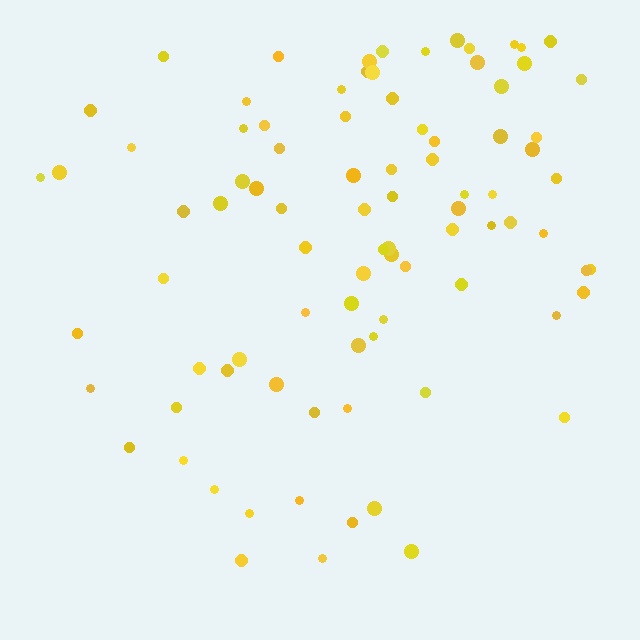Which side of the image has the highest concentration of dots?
The top.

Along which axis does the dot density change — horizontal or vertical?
Vertical.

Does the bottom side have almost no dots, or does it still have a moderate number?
Still a moderate number, just noticeably fewer than the top.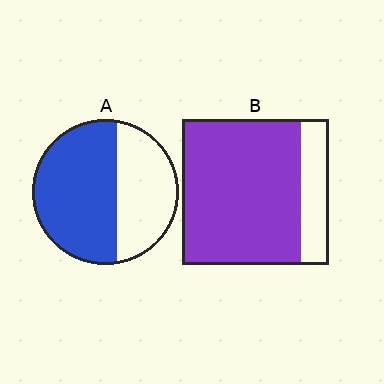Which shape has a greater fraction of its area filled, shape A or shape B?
Shape B.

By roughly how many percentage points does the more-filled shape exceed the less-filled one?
By roughly 20 percentage points (B over A).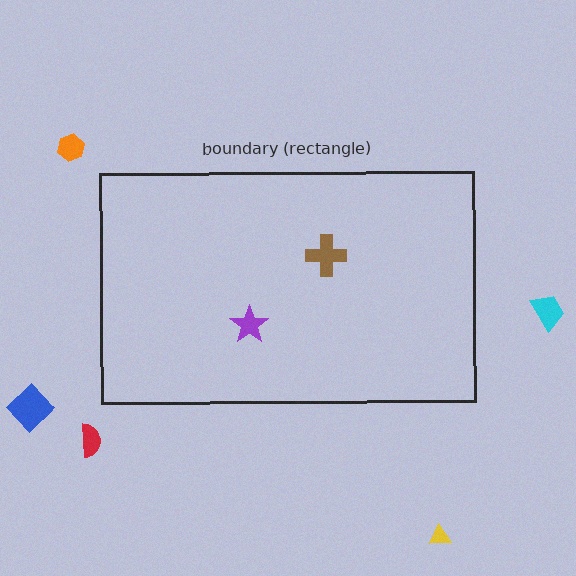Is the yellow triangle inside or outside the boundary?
Outside.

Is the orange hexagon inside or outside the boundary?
Outside.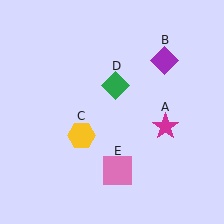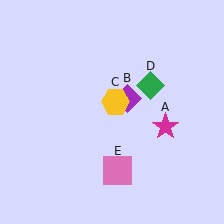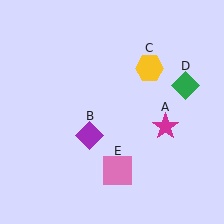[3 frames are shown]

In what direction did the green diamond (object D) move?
The green diamond (object D) moved right.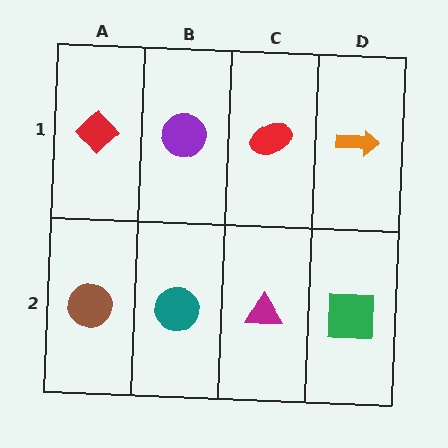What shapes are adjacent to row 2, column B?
A purple circle (row 1, column B), a brown circle (row 2, column A), a magenta triangle (row 2, column C).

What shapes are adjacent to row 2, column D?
An orange arrow (row 1, column D), a magenta triangle (row 2, column C).